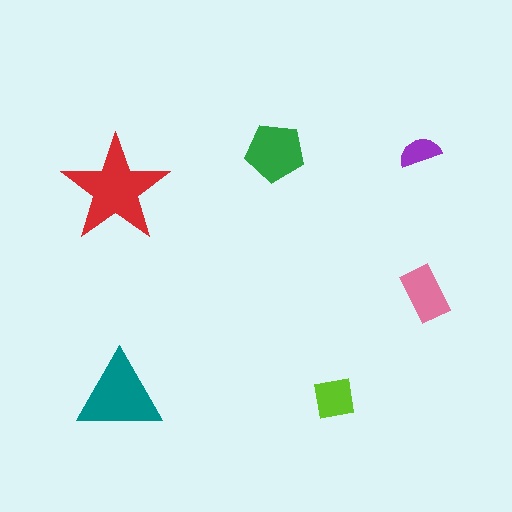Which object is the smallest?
The purple semicircle.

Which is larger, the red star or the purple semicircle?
The red star.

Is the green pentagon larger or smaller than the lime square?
Larger.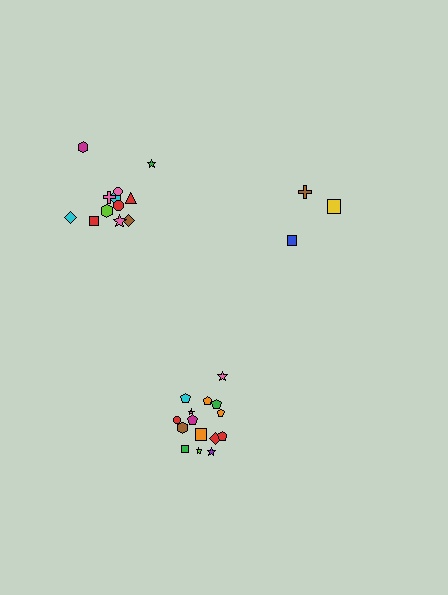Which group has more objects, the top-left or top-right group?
The top-left group.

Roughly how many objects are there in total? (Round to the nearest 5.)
Roughly 30 objects in total.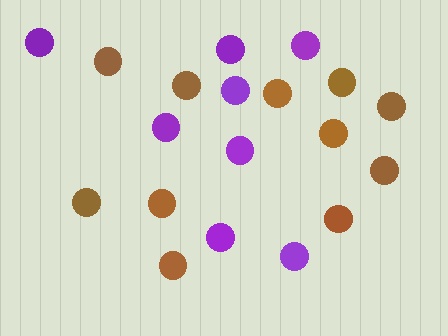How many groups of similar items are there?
There are 2 groups: one group of brown circles (11) and one group of purple circles (8).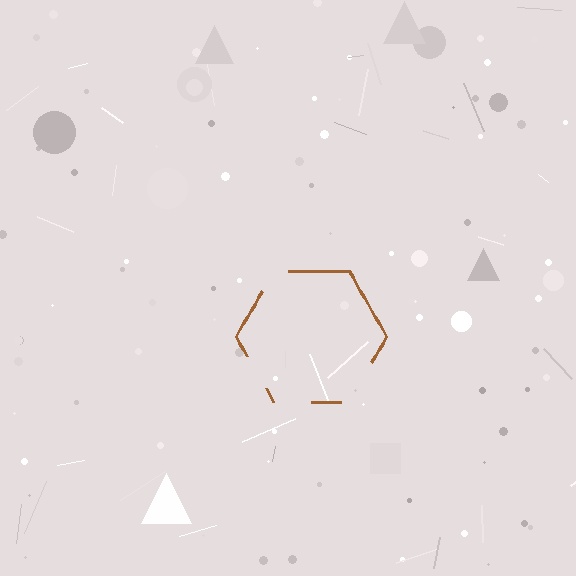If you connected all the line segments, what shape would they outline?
They would outline a hexagon.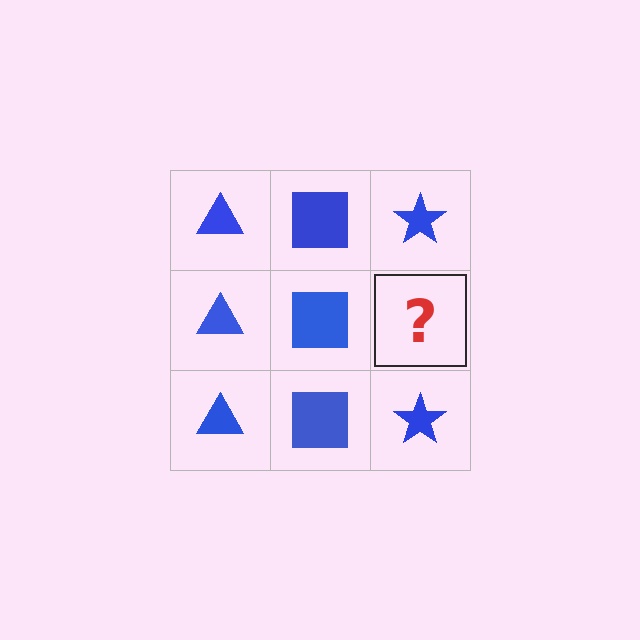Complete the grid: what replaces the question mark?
The question mark should be replaced with a blue star.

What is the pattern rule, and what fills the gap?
The rule is that each column has a consistent shape. The gap should be filled with a blue star.